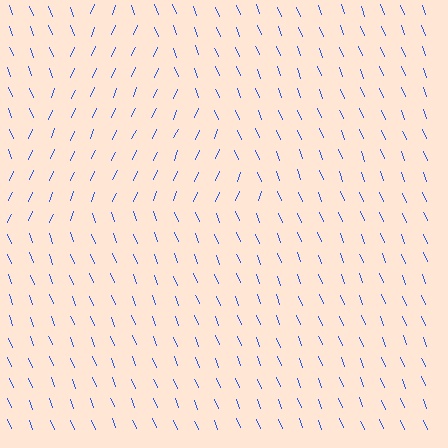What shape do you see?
I see a triangle.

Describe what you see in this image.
The image is filled with small blue line segments. A triangle region in the image has lines oriented differently from the surrounding lines, creating a visible texture boundary.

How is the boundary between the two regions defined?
The boundary is defined purely by a change in line orientation (approximately 45 degrees difference). All lines are the same color and thickness.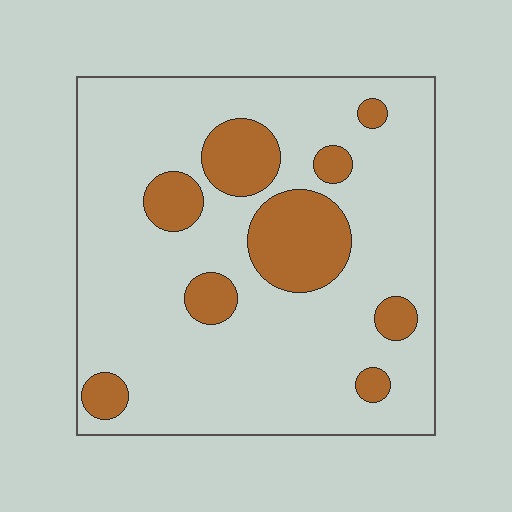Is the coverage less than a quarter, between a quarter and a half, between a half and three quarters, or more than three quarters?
Less than a quarter.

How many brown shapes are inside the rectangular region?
9.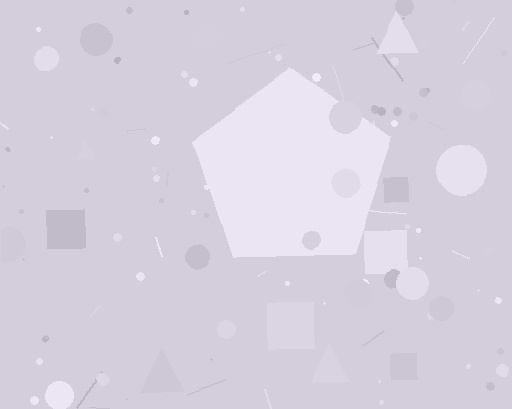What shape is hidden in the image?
A pentagon is hidden in the image.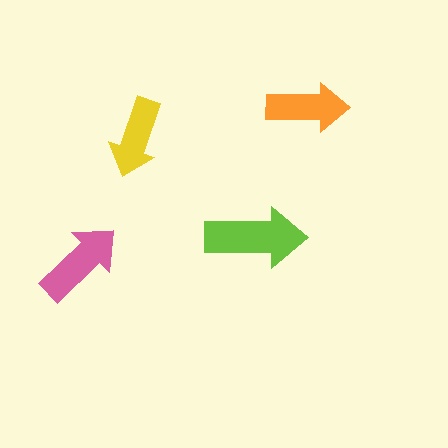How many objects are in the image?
There are 4 objects in the image.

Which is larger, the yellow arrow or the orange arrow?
The orange one.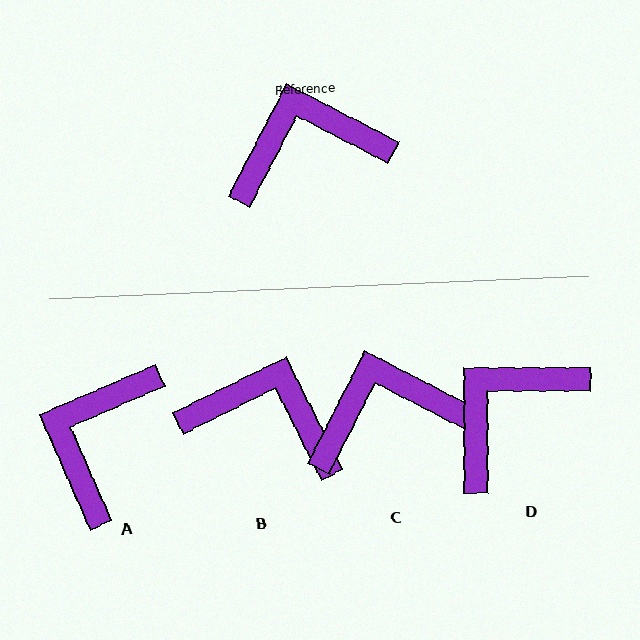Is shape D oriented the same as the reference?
No, it is off by about 27 degrees.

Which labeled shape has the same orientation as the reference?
C.